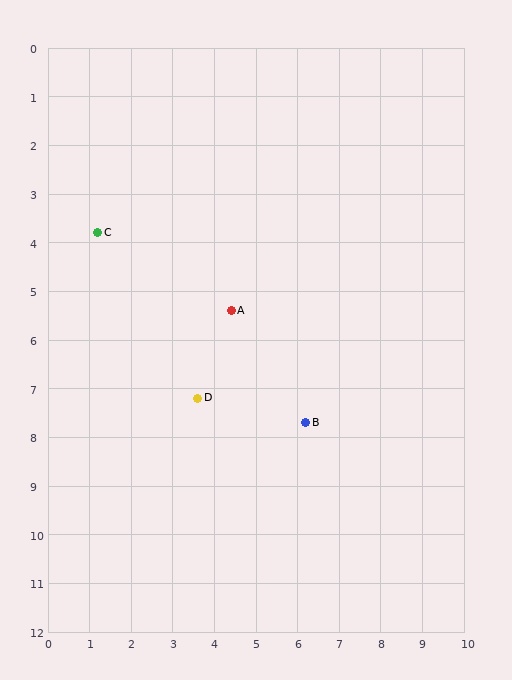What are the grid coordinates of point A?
Point A is at approximately (4.4, 5.4).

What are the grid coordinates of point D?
Point D is at approximately (3.6, 7.2).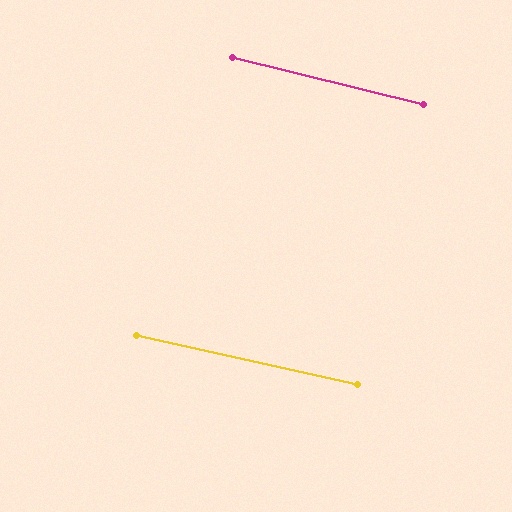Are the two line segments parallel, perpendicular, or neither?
Parallel — their directions differ by only 1.2°.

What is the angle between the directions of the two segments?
Approximately 1 degree.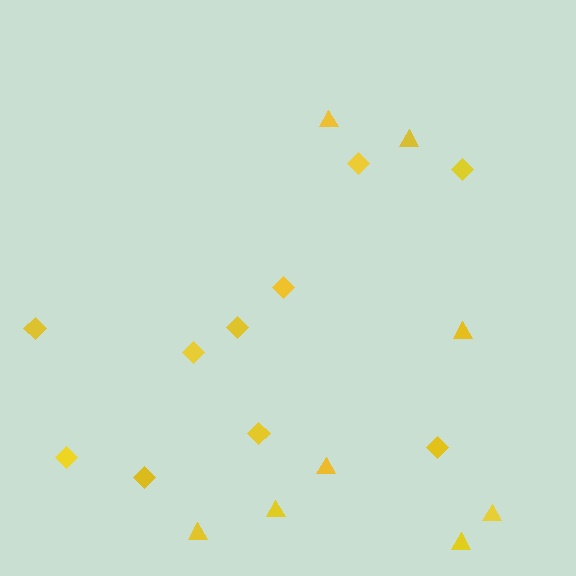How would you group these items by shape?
There are 2 groups: one group of triangles (8) and one group of diamonds (10).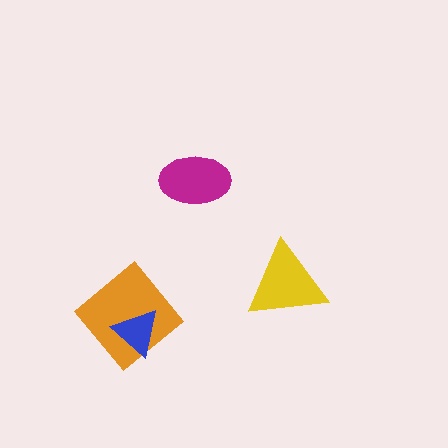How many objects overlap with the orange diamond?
1 object overlaps with the orange diamond.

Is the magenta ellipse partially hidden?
No, no other shape covers it.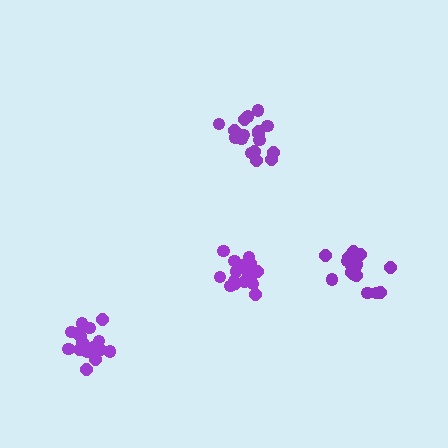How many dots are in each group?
Group 1: 17 dots, Group 2: 19 dots, Group 3: 16 dots, Group 4: 19 dots (71 total).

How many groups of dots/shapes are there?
There are 4 groups.